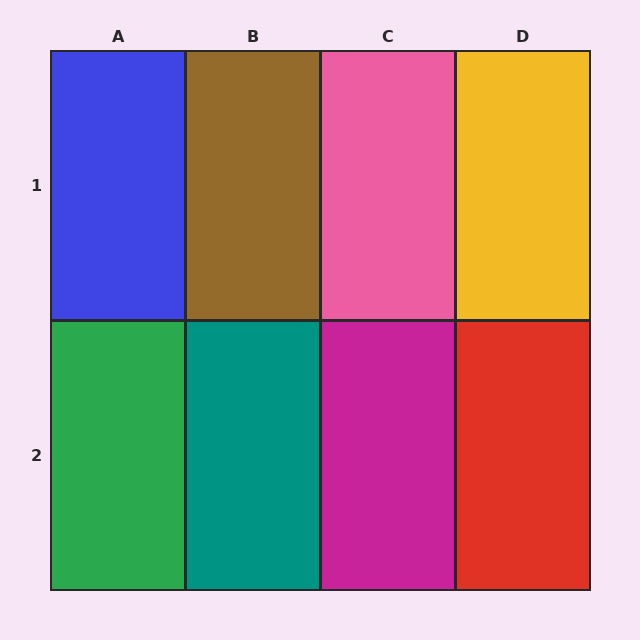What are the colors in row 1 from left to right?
Blue, brown, pink, yellow.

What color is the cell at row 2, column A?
Green.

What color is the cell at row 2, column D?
Red.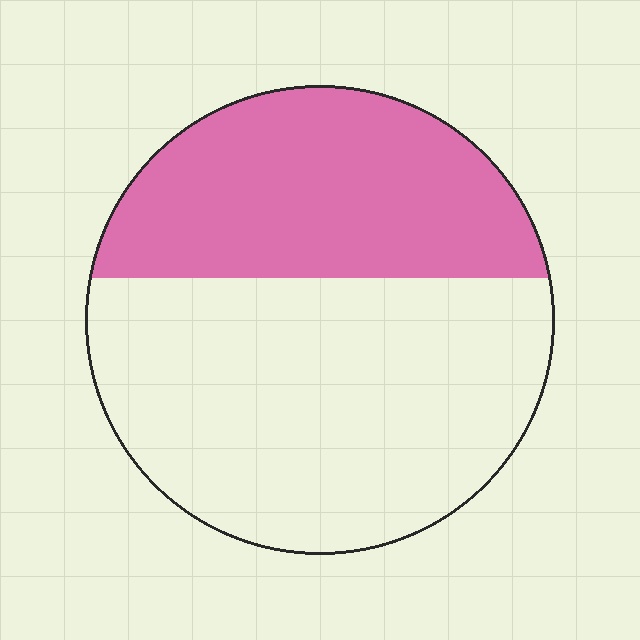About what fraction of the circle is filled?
About three eighths (3/8).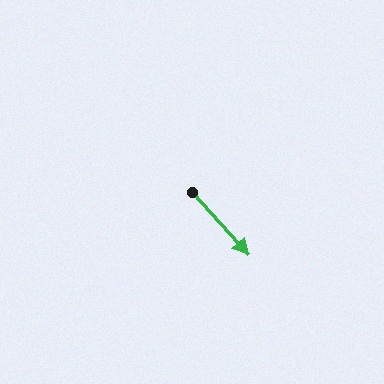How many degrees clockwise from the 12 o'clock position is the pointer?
Approximately 138 degrees.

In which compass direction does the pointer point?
Southeast.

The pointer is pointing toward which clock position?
Roughly 5 o'clock.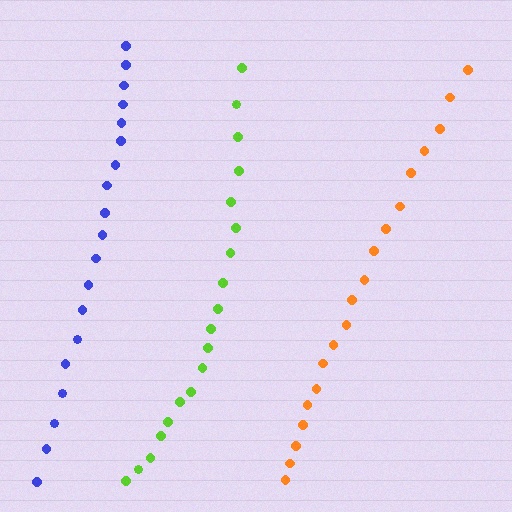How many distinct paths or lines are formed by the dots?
There are 3 distinct paths.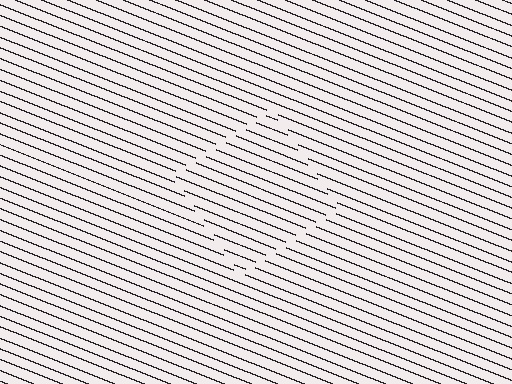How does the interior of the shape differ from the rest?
The interior of the shape contains the same grating, shifted by half a period — the contour is defined by the phase discontinuity where line-ends from the inner and outer gratings abut.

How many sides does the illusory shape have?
4 sides — the line-ends trace a square.